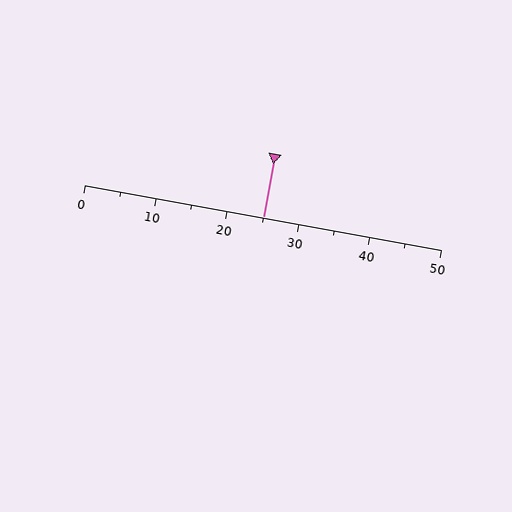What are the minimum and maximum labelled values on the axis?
The axis runs from 0 to 50.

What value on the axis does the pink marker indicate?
The marker indicates approximately 25.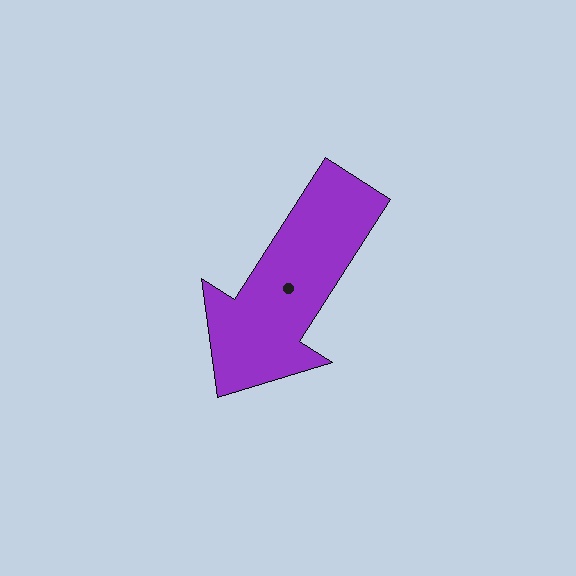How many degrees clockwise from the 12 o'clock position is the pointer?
Approximately 213 degrees.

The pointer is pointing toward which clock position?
Roughly 7 o'clock.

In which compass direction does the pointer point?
Southwest.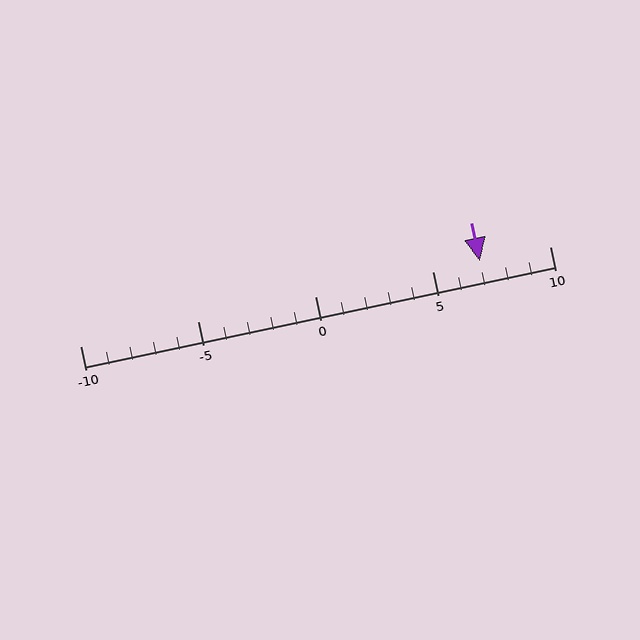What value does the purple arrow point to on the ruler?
The purple arrow points to approximately 7.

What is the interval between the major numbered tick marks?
The major tick marks are spaced 5 units apart.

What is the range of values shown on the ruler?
The ruler shows values from -10 to 10.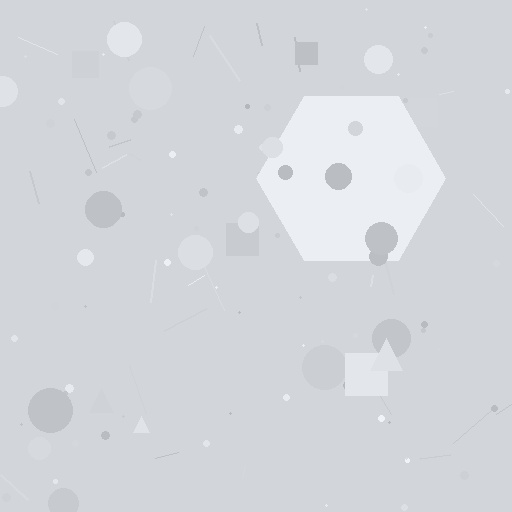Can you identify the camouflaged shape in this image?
The camouflaged shape is a hexagon.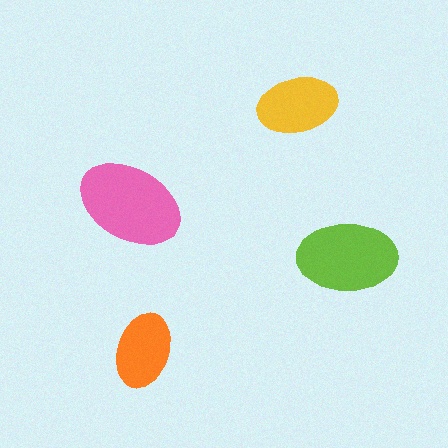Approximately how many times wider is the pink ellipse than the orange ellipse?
About 1.5 times wider.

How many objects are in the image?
There are 4 objects in the image.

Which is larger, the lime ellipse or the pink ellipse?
The pink one.